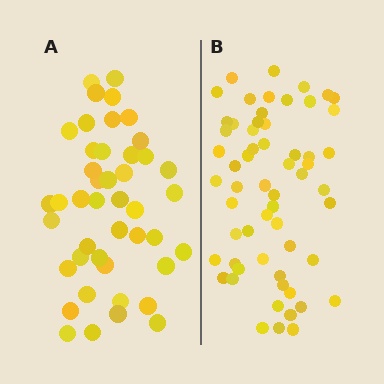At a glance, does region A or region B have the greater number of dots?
Region B (the right region) has more dots.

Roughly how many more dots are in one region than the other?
Region B has approximately 15 more dots than region A.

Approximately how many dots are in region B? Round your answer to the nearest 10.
About 60 dots. (The exact count is 59, which rounds to 60.)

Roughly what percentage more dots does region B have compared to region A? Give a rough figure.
About 35% more.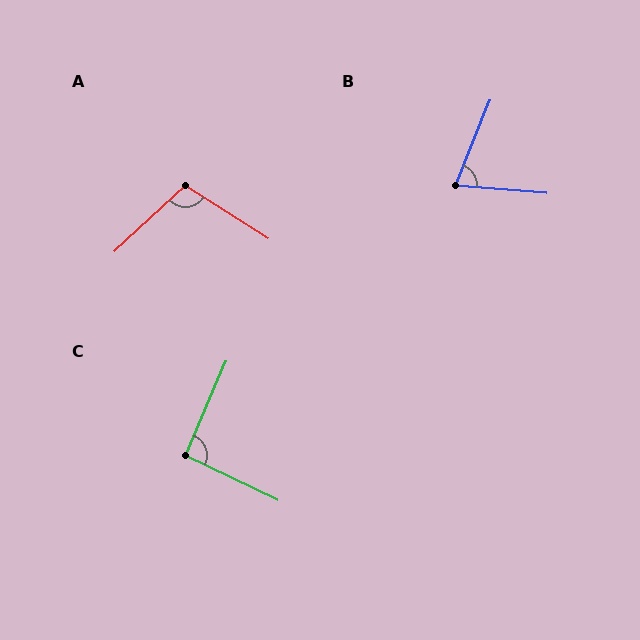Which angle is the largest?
A, at approximately 105 degrees.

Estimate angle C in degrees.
Approximately 92 degrees.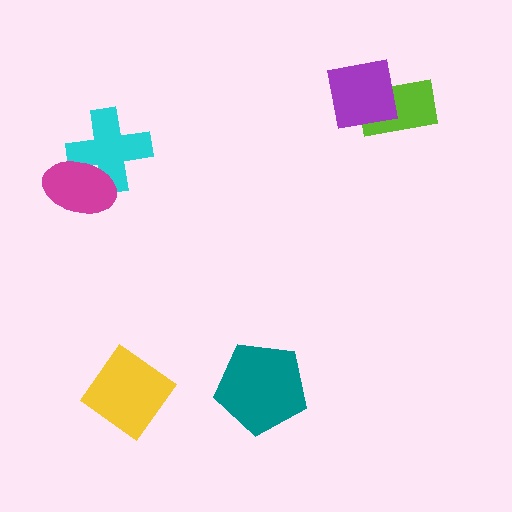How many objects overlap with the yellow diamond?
0 objects overlap with the yellow diamond.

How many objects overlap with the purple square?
1 object overlaps with the purple square.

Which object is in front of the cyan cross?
The magenta ellipse is in front of the cyan cross.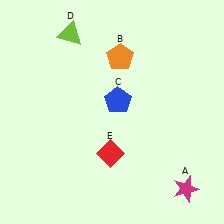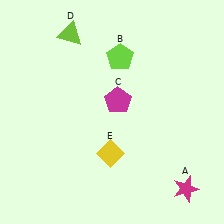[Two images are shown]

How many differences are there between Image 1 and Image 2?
There are 3 differences between the two images.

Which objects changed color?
B changed from orange to lime. C changed from blue to magenta. E changed from red to yellow.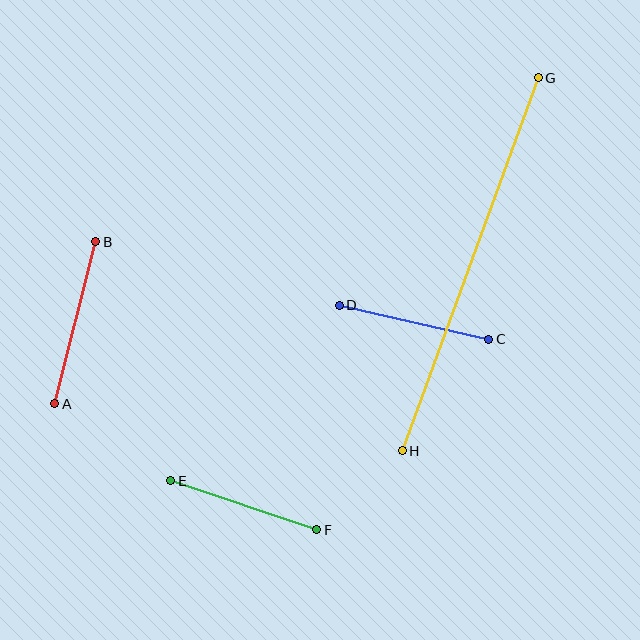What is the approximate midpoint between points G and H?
The midpoint is at approximately (470, 264) pixels.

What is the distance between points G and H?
The distance is approximately 397 pixels.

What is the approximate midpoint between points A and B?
The midpoint is at approximately (75, 323) pixels.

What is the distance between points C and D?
The distance is approximately 154 pixels.